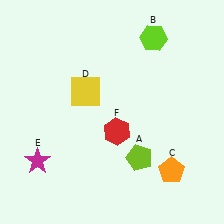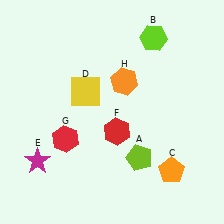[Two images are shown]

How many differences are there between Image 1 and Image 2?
There are 2 differences between the two images.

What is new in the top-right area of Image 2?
An orange hexagon (H) was added in the top-right area of Image 2.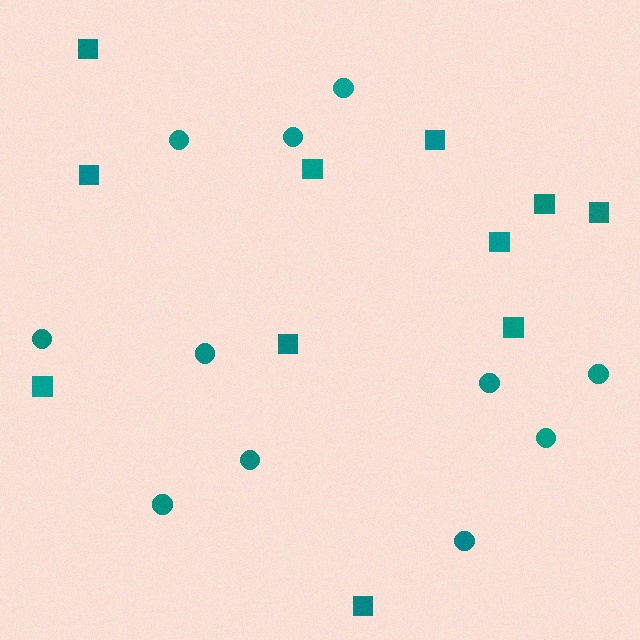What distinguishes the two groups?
There are 2 groups: one group of squares (11) and one group of circles (11).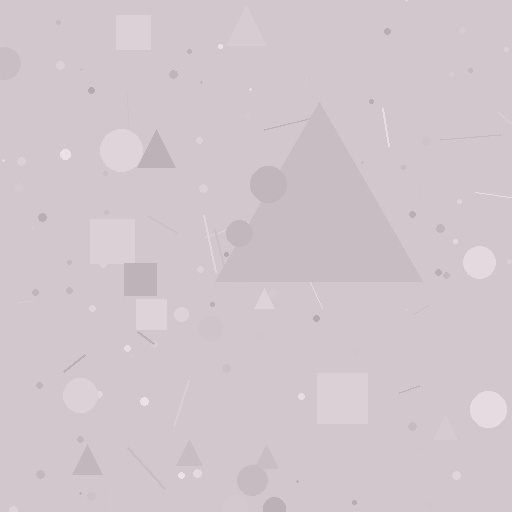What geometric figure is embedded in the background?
A triangle is embedded in the background.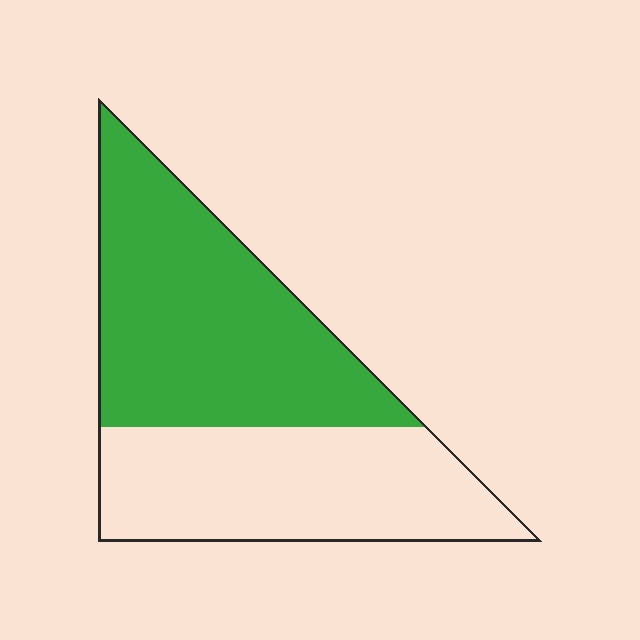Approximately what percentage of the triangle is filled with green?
Approximately 55%.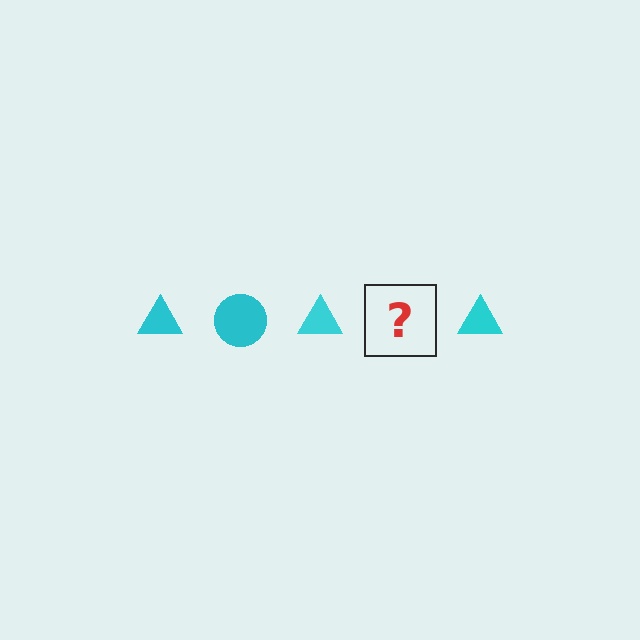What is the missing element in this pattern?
The missing element is a cyan circle.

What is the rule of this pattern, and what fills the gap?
The rule is that the pattern cycles through triangle, circle shapes in cyan. The gap should be filled with a cyan circle.